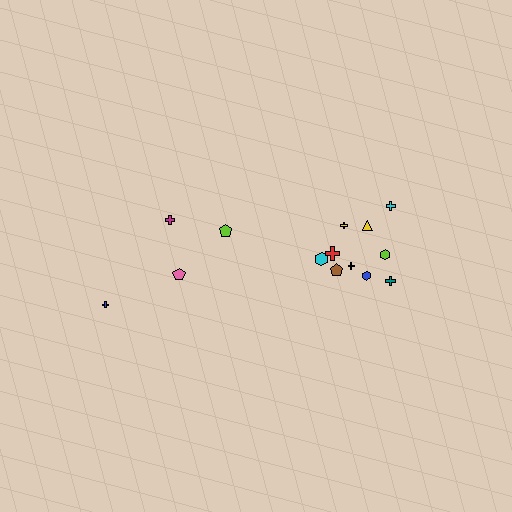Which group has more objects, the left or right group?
The right group.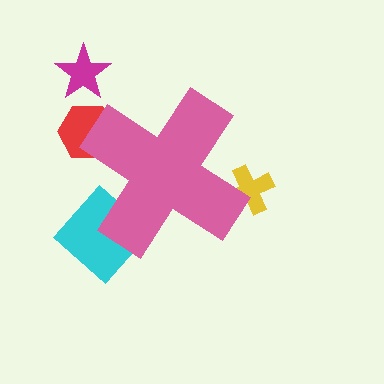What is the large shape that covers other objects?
A pink cross.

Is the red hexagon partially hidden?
Yes, the red hexagon is partially hidden behind the pink cross.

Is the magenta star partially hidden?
No, the magenta star is fully visible.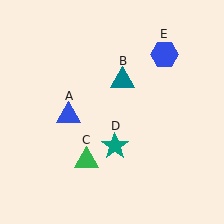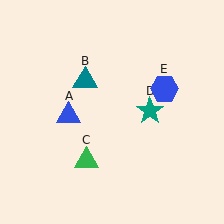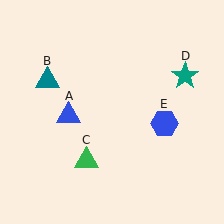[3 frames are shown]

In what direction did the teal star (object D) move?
The teal star (object D) moved up and to the right.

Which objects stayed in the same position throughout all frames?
Blue triangle (object A) and green triangle (object C) remained stationary.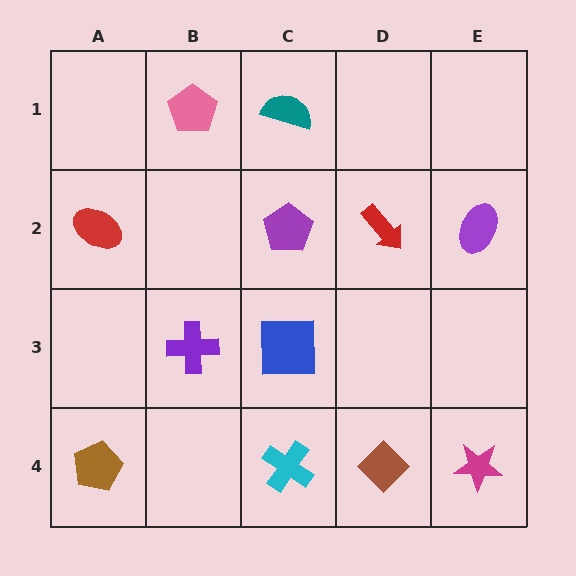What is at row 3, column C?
A blue square.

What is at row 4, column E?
A magenta star.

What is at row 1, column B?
A pink pentagon.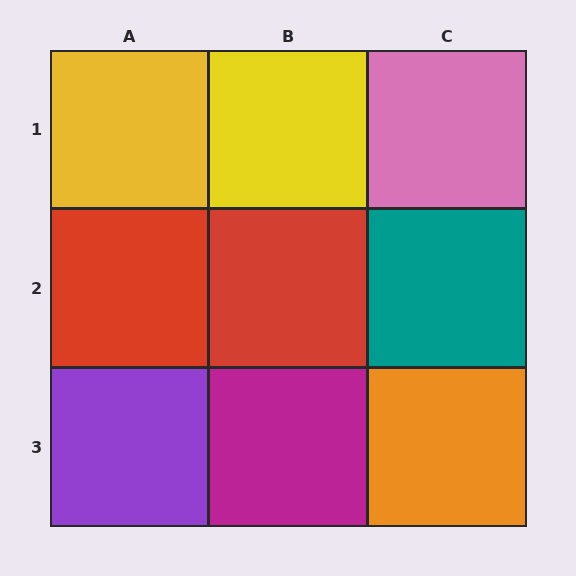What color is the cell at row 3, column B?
Magenta.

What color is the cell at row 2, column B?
Red.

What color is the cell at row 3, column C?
Orange.